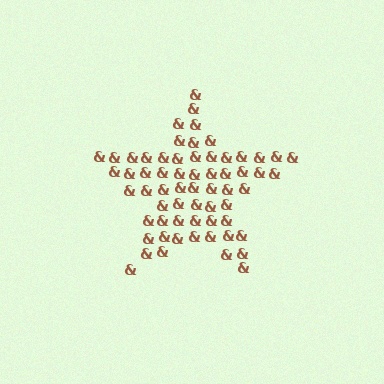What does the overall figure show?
The overall figure shows a star.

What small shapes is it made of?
It is made of small ampersands.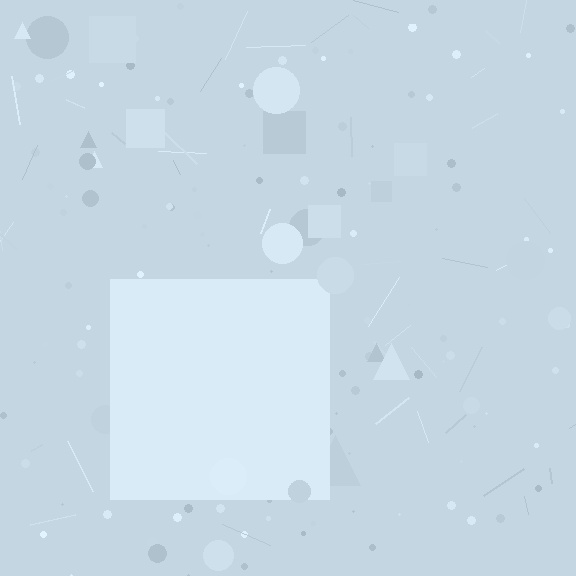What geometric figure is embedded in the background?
A square is embedded in the background.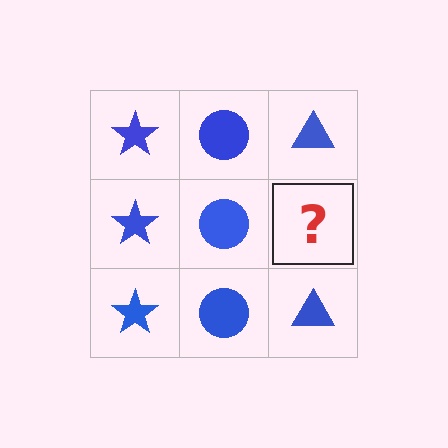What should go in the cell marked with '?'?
The missing cell should contain a blue triangle.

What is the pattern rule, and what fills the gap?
The rule is that each column has a consistent shape. The gap should be filled with a blue triangle.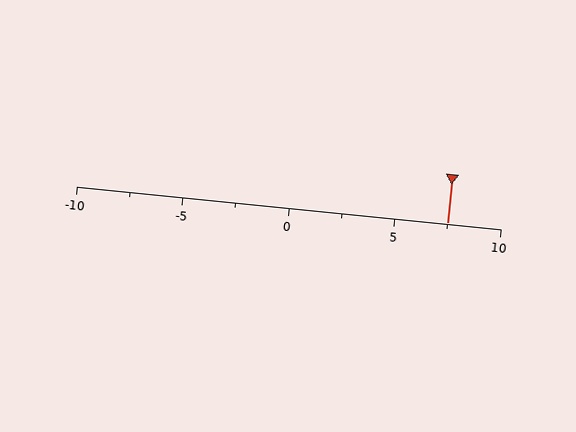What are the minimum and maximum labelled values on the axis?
The axis runs from -10 to 10.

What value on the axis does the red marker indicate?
The marker indicates approximately 7.5.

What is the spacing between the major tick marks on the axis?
The major ticks are spaced 5 apart.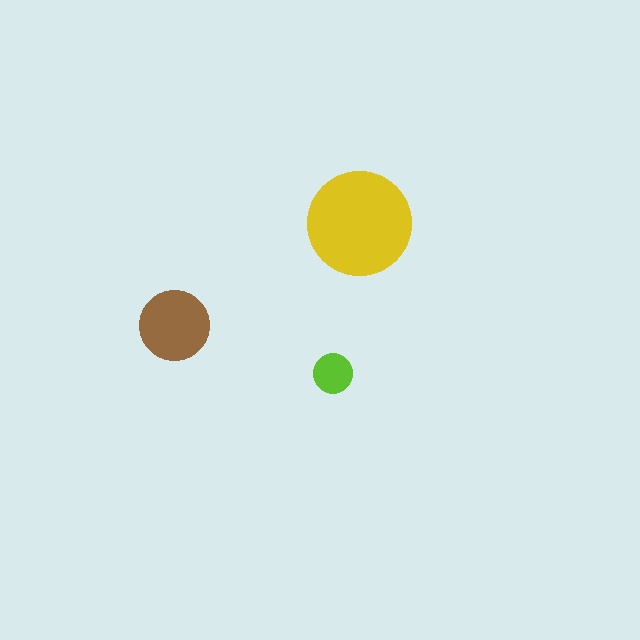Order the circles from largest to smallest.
the yellow one, the brown one, the lime one.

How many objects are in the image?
There are 3 objects in the image.